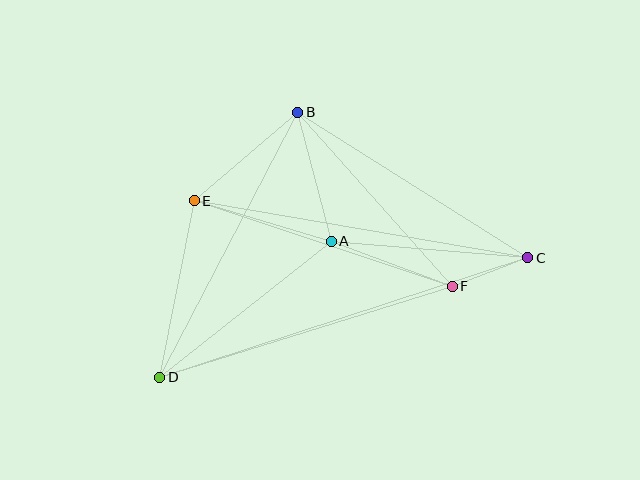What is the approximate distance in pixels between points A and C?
The distance between A and C is approximately 198 pixels.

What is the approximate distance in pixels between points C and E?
The distance between C and E is approximately 339 pixels.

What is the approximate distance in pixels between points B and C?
The distance between B and C is approximately 272 pixels.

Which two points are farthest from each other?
Points C and D are farthest from each other.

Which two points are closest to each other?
Points C and F are closest to each other.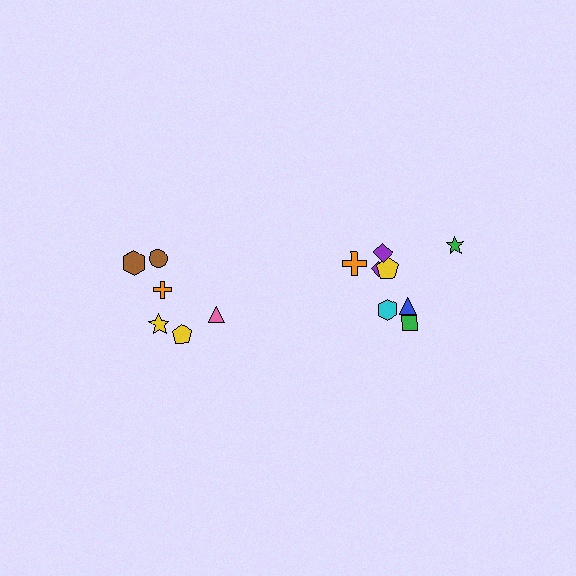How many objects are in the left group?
There are 6 objects.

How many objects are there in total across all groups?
There are 14 objects.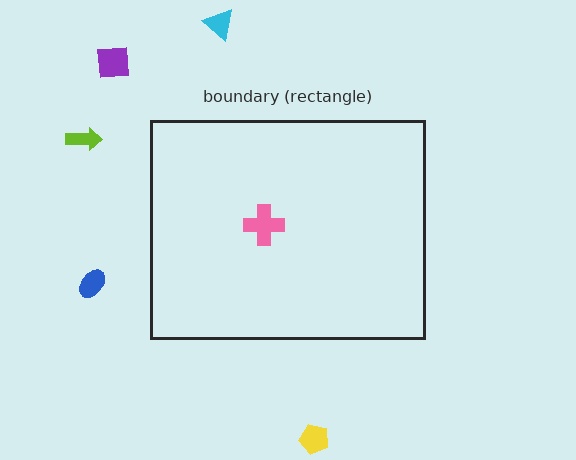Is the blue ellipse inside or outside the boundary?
Outside.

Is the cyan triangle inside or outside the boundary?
Outside.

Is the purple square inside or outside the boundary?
Outside.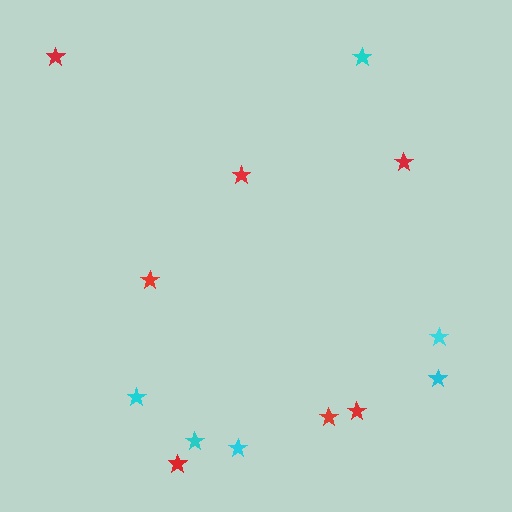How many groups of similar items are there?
There are 2 groups: one group of red stars (7) and one group of cyan stars (6).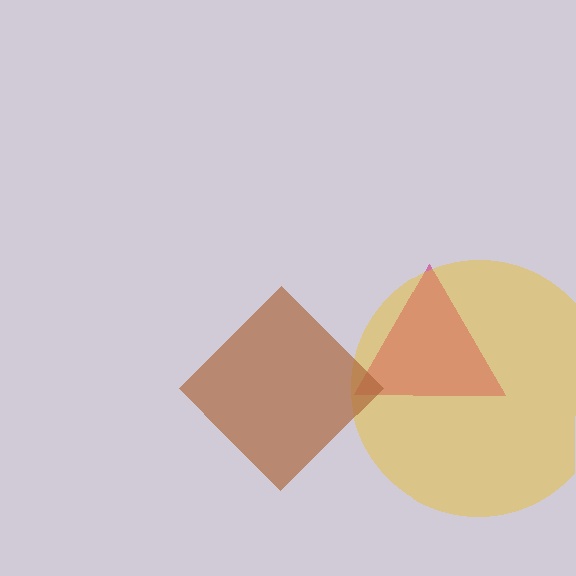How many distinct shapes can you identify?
There are 3 distinct shapes: a magenta triangle, a yellow circle, a brown diamond.